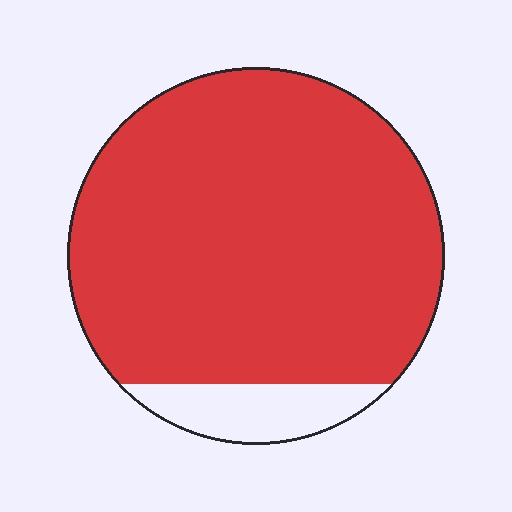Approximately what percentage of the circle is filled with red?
Approximately 90%.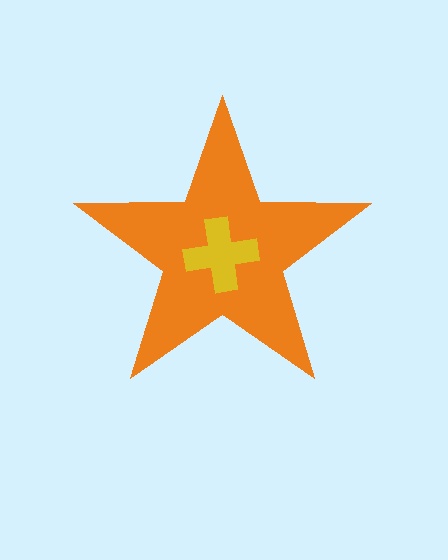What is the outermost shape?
The orange star.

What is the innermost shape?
The yellow cross.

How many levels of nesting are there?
2.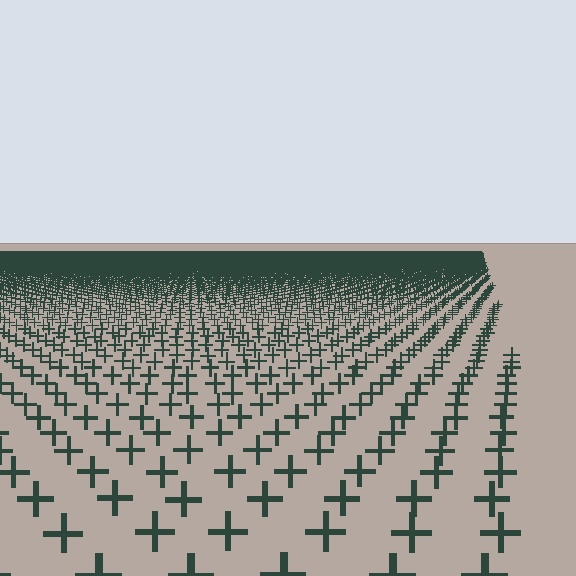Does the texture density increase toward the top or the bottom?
Density increases toward the top.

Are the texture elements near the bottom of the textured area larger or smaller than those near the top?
Larger. Near the bottom, elements are closer to the viewer and appear at a bigger on-screen size.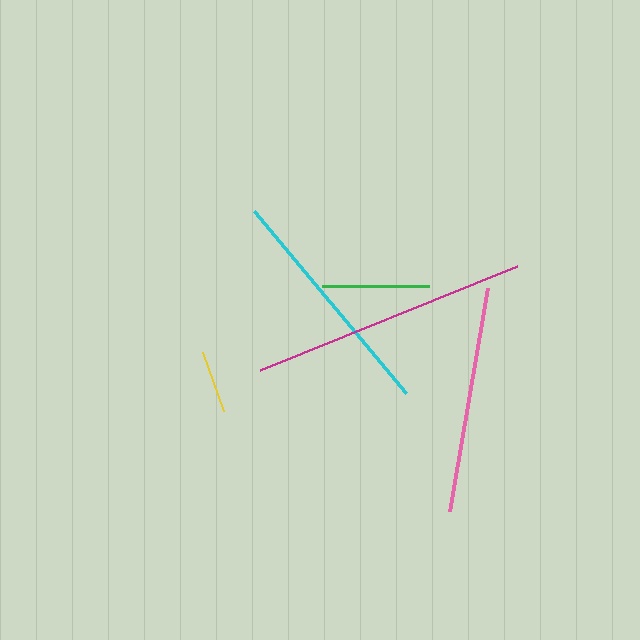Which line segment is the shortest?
The yellow line is the shortest at approximately 63 pixels.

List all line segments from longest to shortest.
From longest to shortest: magenta, cyan, pink, green, yellow.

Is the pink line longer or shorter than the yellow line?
The pink line is longer than the yellow line.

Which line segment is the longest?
The magenta line is the longest at approximately 277 pixels.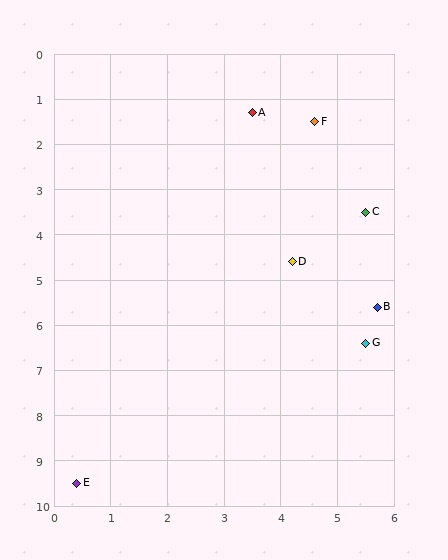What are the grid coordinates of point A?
Point A is at approximately (3.5, 1.3).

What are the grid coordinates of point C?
Point C is at approximately (5.5, 3.5).